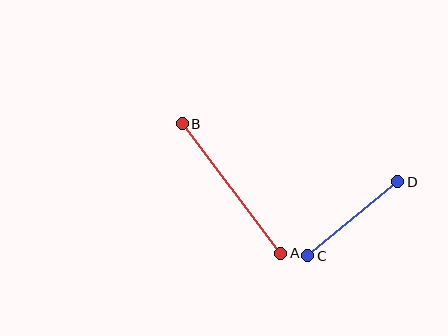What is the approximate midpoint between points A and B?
The midpoint is at approximately (232, 189) pixels.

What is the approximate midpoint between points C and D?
The midpoint is at approximately (353, 219) pixels.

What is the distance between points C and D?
The distance is approximately 117 pixels.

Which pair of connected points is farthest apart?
Points A and B are farthest apart.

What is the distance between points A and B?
The distance is approximately 163 pixels.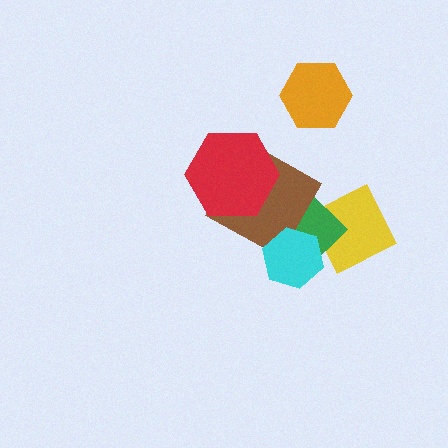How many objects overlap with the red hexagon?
1 object overlaps with the red hexagon.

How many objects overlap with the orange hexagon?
0 objects overlap with the orange hexagon.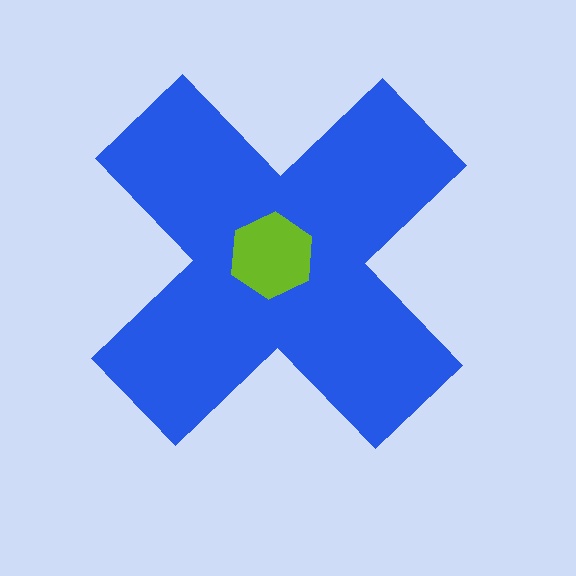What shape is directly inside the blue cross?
The lime hexagon.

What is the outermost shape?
The blue cross.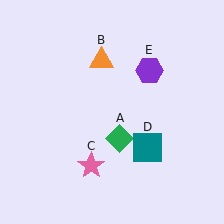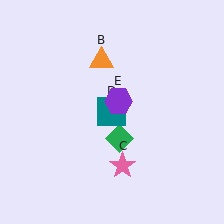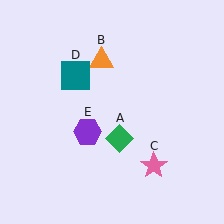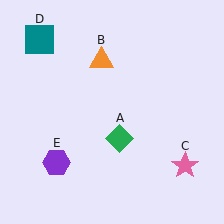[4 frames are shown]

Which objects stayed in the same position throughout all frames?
Green diamond (object A) and orange triangle (object B) remained stationary.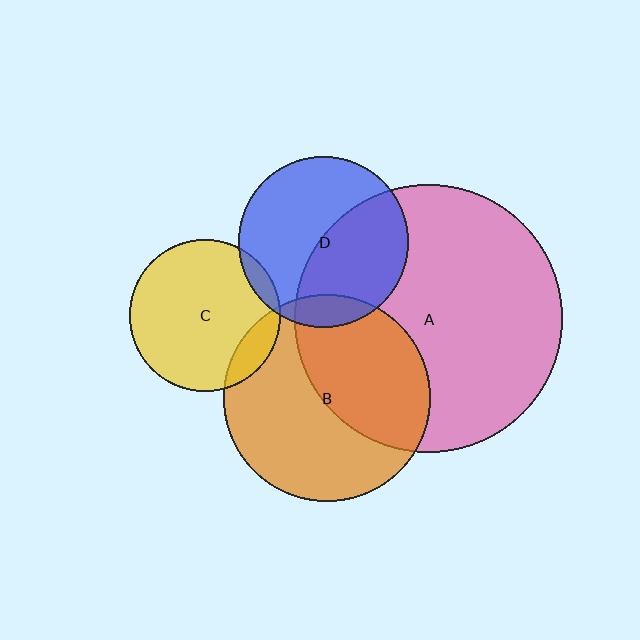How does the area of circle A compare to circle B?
Approximately 1.7 times.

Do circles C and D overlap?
Yes.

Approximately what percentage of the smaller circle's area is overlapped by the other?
Approximately 5%.